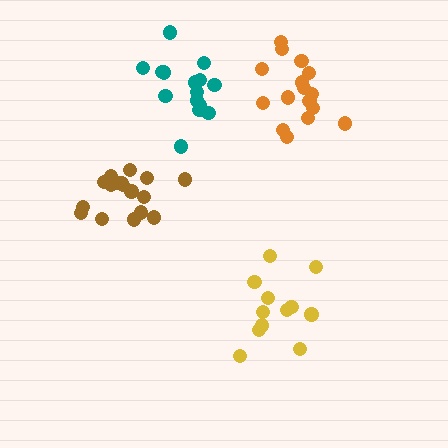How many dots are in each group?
Group 1: 15 dots, Group 2: 12 dots, Group 3: 16 dots, Group 4: 17 dots (60 total).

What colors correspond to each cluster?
The clusters are colored: teal, yellow, orange, brown.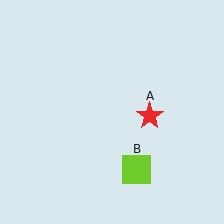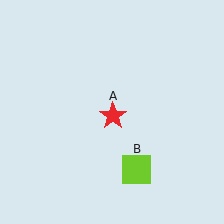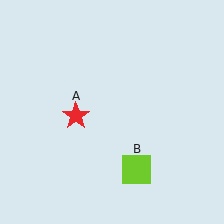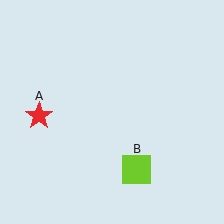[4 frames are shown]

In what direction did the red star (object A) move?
The red star (object A) moved left.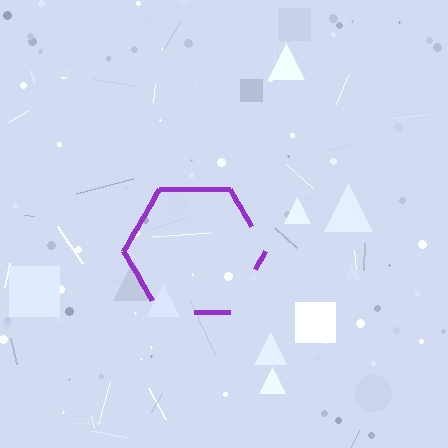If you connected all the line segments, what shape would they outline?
They would outline a hexagon.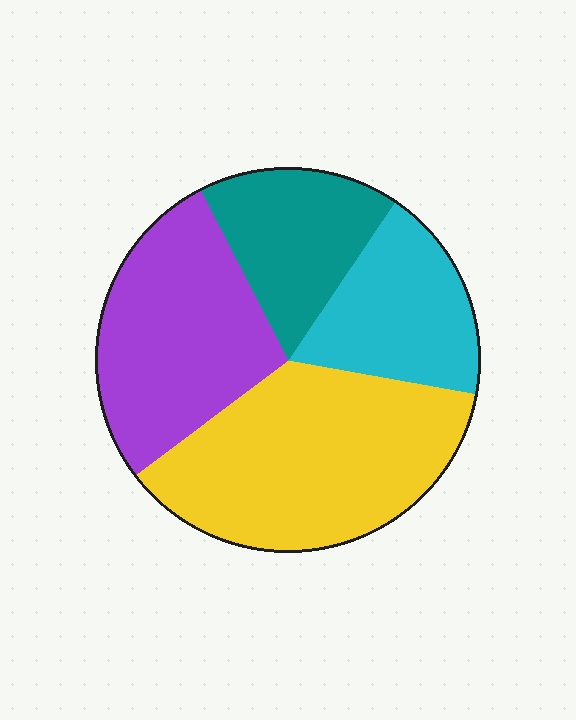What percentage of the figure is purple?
Purple covers about 30% of the figure.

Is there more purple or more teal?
Purple.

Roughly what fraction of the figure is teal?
Teal takes up about one sixth (1/6) of the figure.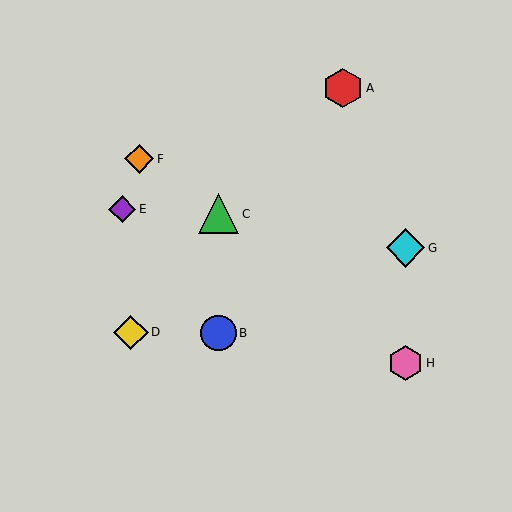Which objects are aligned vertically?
Objects B, C are aligned vertically.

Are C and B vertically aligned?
Yes, both are at x≈218.